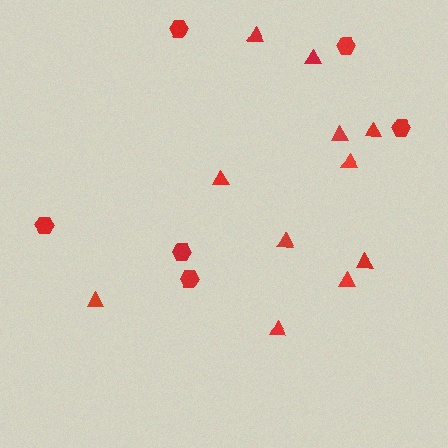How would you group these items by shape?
There are 2 groups: one group of hexagons (6) and one group of triangles (11).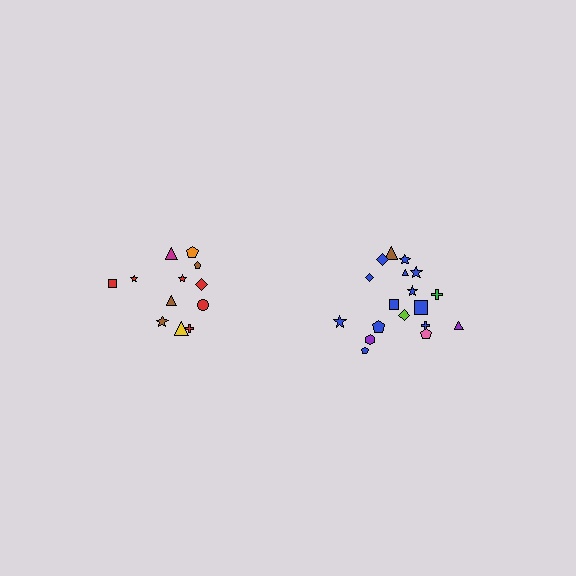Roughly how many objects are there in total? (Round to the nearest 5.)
Roughly 30 objects in total.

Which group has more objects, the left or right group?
The right group.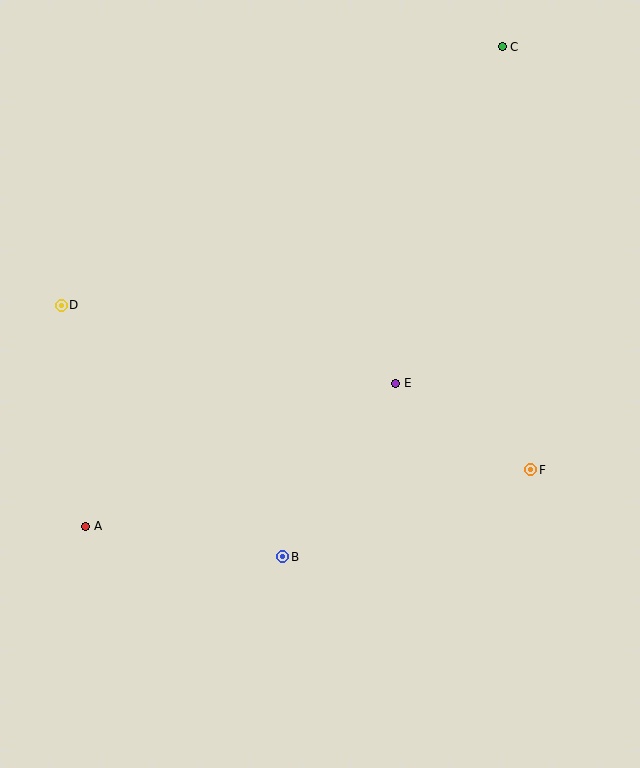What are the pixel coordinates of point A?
Point A is at (86, 526).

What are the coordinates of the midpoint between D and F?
The midpoint between D and F is at (296, 388).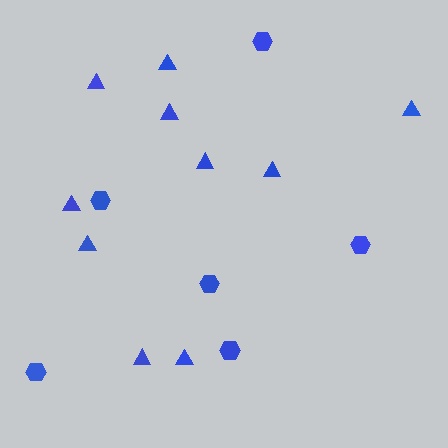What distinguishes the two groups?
There are 2 groups: one group of triangles (10) and one group of hexagons (6).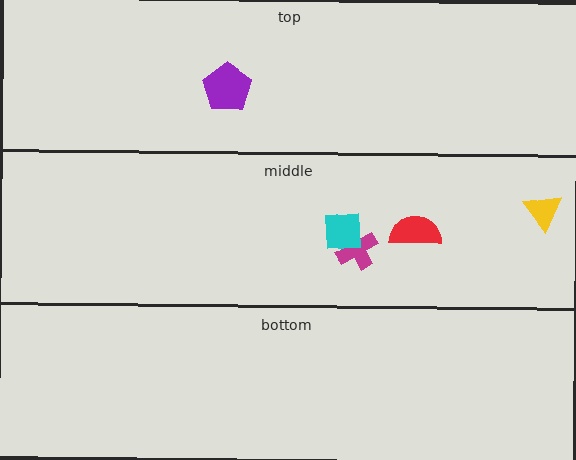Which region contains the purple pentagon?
The top region.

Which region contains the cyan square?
The middle region.